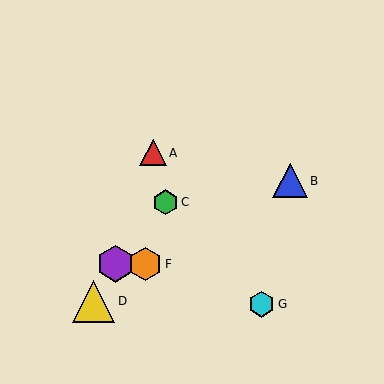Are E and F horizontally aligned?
Yes, both are at y≈264.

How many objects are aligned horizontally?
2 objects (E, F) are aligned horizontally.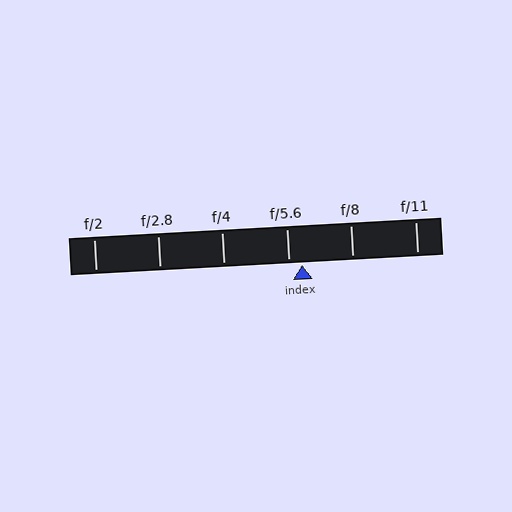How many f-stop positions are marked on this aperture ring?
There are 6 f-stop positions marked.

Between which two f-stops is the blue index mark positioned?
The index mark is between f/5.6 and f/8.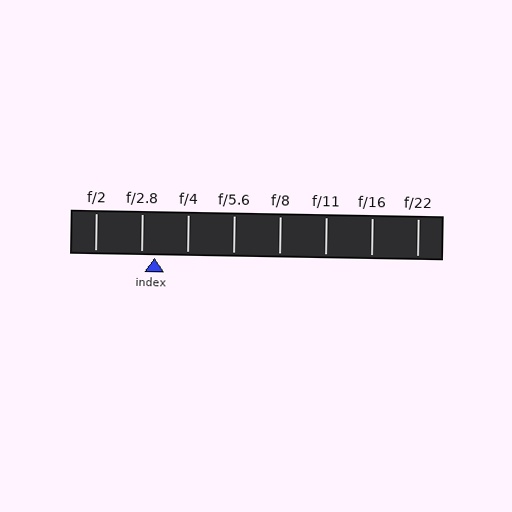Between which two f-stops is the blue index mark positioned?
The index mark is between f/2.8 and f/4.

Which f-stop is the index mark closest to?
The index mark is closest to f/2.8.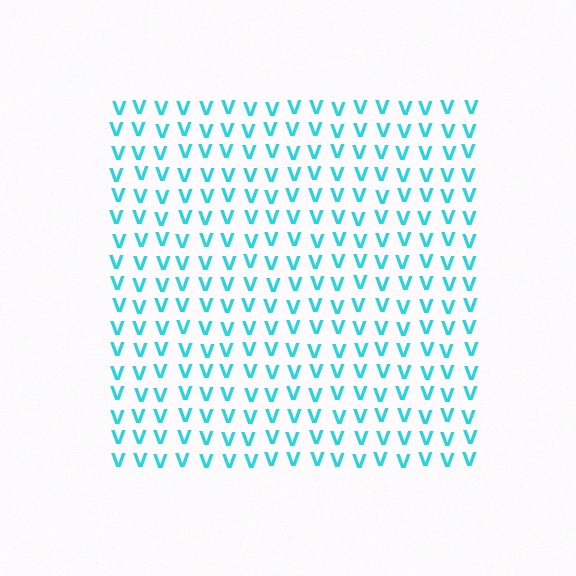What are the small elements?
The small elements are letter V's.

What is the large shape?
The large shape is a square.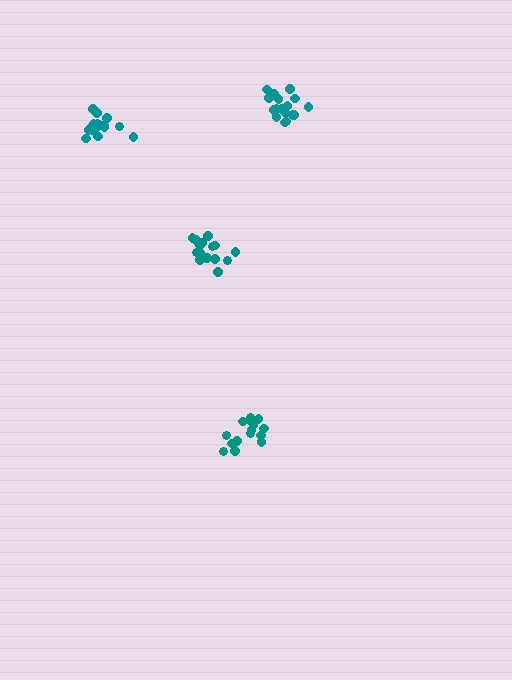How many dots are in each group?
Group 1: 16 dots, Group 2: 18 dots, Group 3: 16 dots, Group 4: 15 dots (65 total).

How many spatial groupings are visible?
There are 4 spatial groupings.